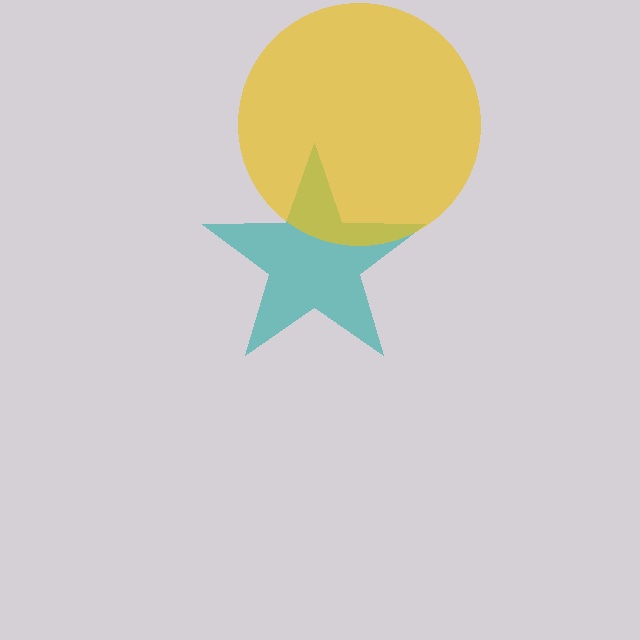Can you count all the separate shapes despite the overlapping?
Yes, there are 2 separate shapes.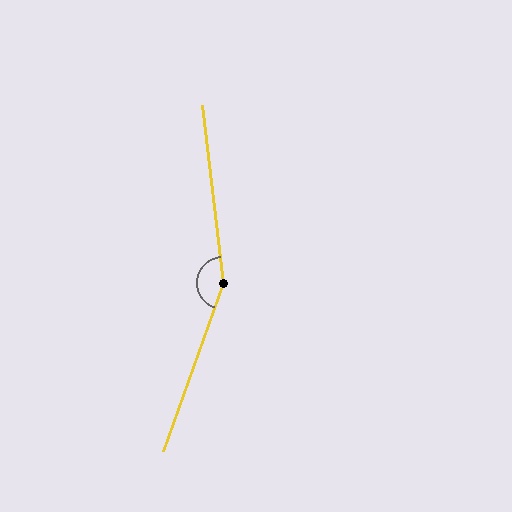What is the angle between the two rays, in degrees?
Approximately 154 degrees.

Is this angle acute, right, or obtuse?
It is obtuse.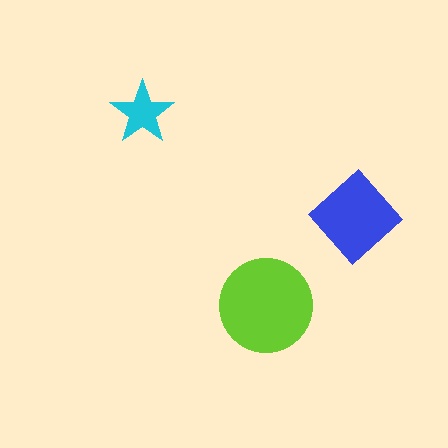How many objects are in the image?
There are 3 objects in the image.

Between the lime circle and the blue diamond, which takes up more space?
The lime circle.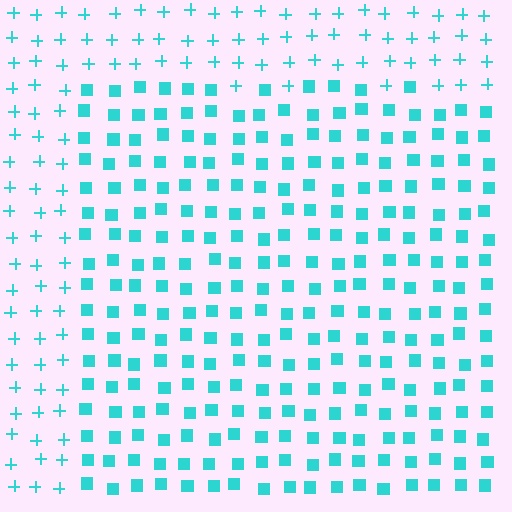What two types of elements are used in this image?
The image uses squares inside the rectangle region and plus signs outside it.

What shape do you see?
I see a rectangle.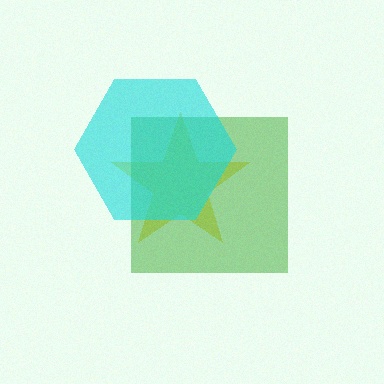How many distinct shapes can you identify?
There are 3 distinct shapes: a yellow star, a green square, a cyan hexagon.